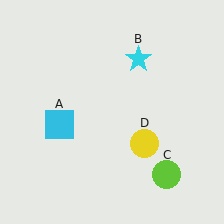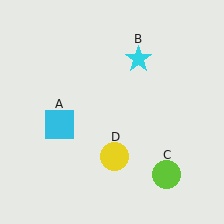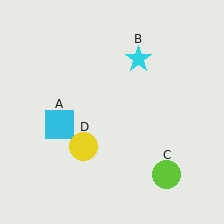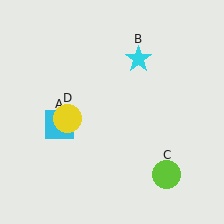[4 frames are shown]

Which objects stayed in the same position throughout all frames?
Cyan square (object A) and cyan star (object B) and lime circle (object C) remained stationary.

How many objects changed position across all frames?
1 object changed position: yellow circle (object D).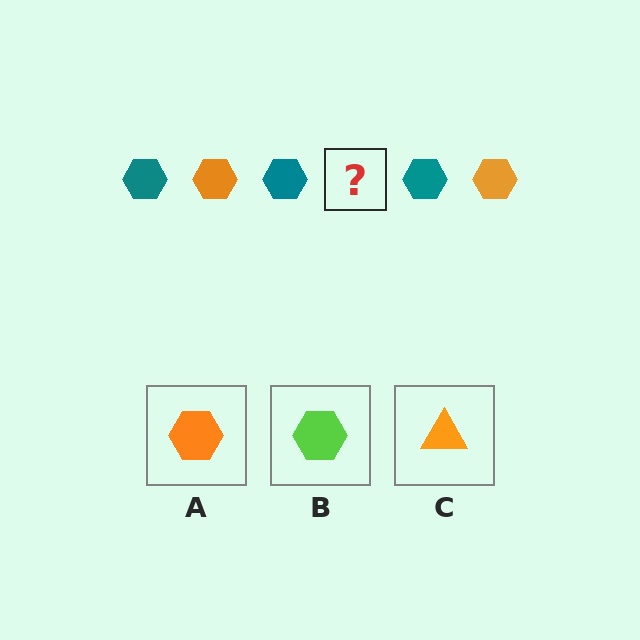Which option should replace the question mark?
Option A.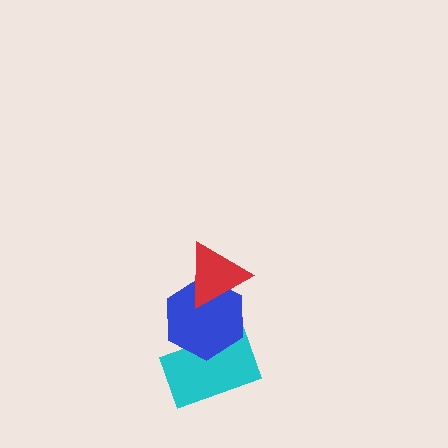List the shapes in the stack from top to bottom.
From top to bottom: the red triangle, the blue hexagon, the cyan rectangle.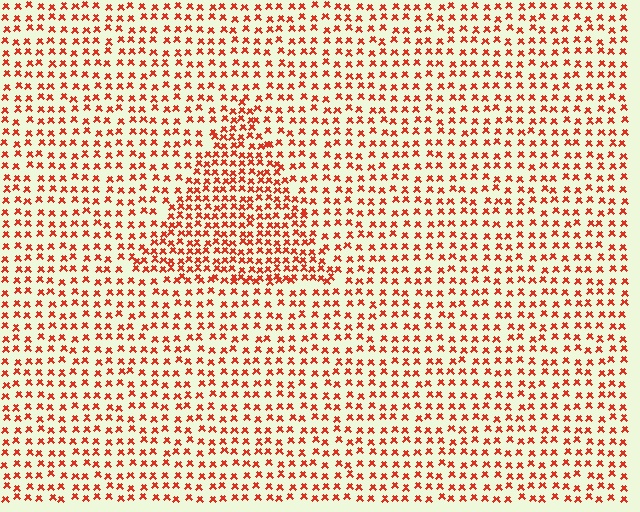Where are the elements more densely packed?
The elements are more densely packed inside the triangle boundary.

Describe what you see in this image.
The image contains small red elements arranged at two different densities. A triangle-shaped region is visible where the elements are more densely packed than the surrounding area.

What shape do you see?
I see a triangle.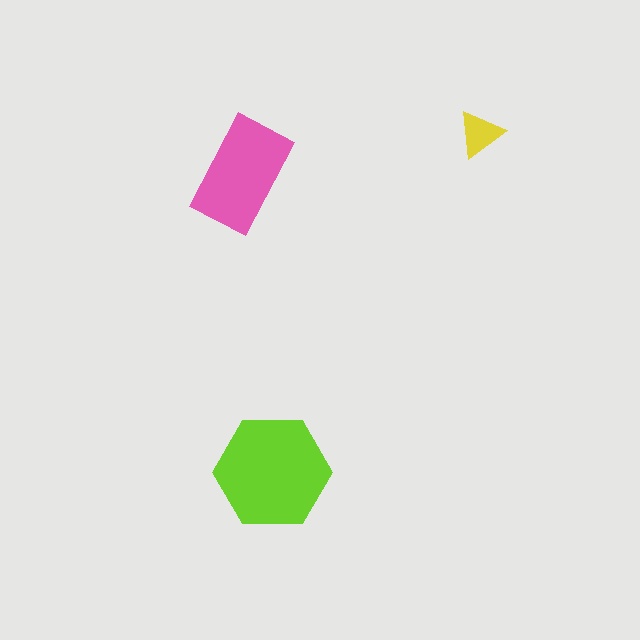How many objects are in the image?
There are 3 objects in the image.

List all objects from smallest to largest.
The yellow triangle, the pink rectangle, the lime hexagon.